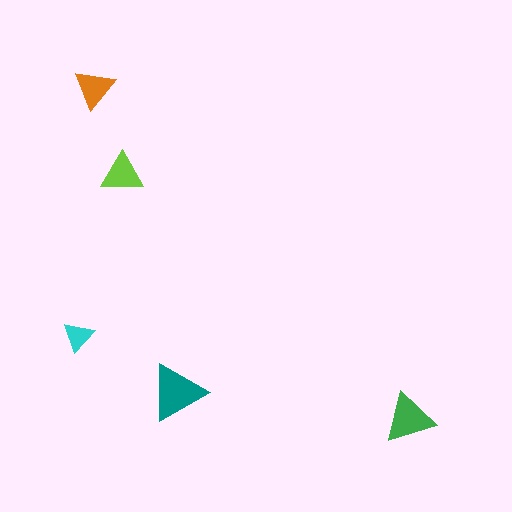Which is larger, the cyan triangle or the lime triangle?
The lime one.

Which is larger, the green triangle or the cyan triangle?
The green one.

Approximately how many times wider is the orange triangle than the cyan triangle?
About 1.5 times wider.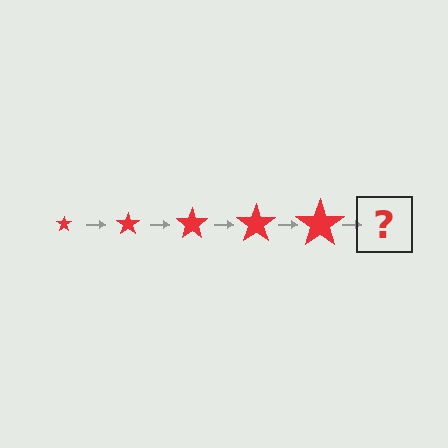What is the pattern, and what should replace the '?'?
The pattern is that the star gets progressively larger each step. The '?' should be a red star, larger than the previous one.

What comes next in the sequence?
The next element should be a red star, larger than the previous one.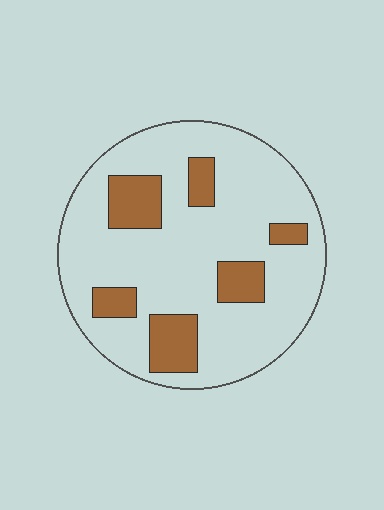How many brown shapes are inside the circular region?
6.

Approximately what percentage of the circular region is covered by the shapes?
Approximately 20%.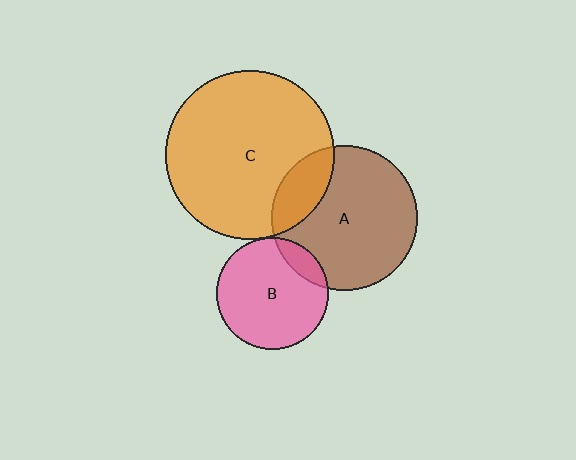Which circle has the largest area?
Circle C (orange).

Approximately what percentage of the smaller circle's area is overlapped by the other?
Approximately 20%.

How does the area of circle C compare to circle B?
Approximately 2.3 times.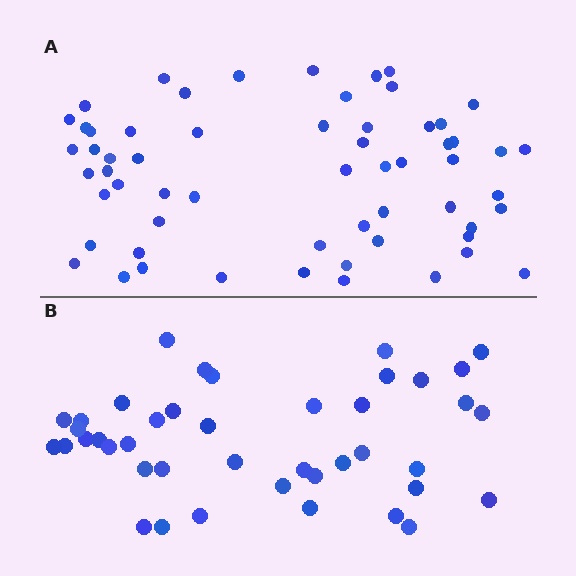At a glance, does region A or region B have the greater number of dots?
Region A (the top region) has more dots.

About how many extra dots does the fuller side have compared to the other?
Region A has approximately 20 more dots than region B.